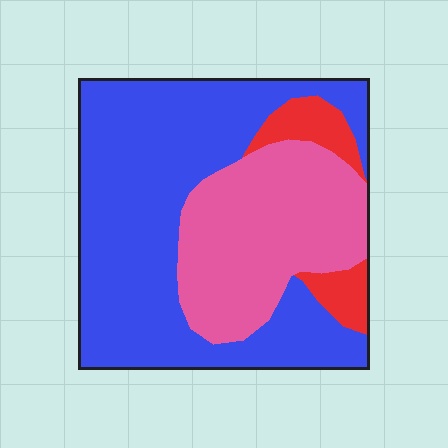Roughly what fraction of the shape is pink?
Pink takes up between a sixth and a third of the shape.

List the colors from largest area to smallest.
From largest to smallest: blue, pink, red.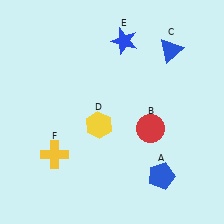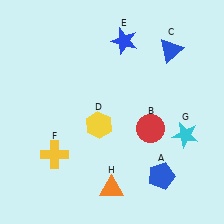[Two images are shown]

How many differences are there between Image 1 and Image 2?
There are 2 differences between the two images.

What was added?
A cyan star (G), an orange triangle (H) were added in Image 2.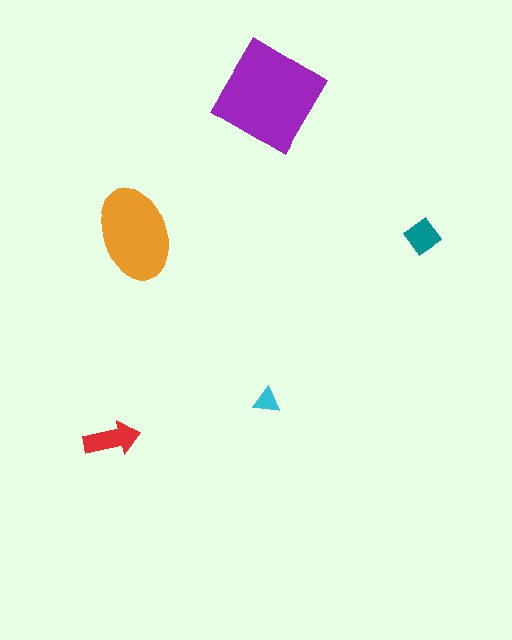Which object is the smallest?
The cyan triangle.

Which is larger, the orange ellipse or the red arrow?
The orange ellipse.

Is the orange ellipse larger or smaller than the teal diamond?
Larger.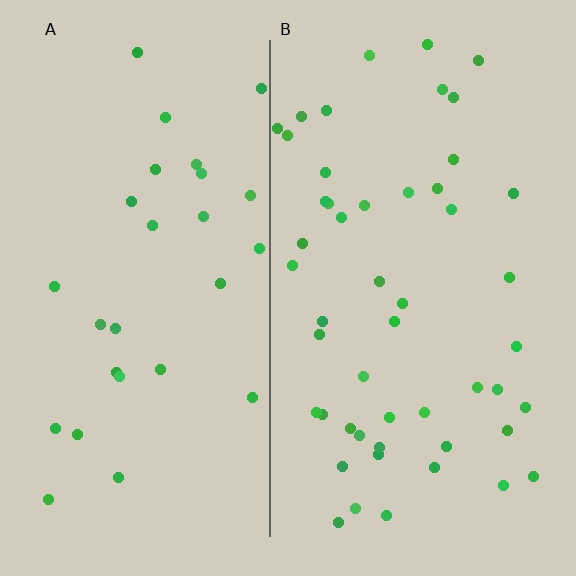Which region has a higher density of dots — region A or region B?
B (the right).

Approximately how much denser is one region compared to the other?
Approximately 1.8× — region B over region A.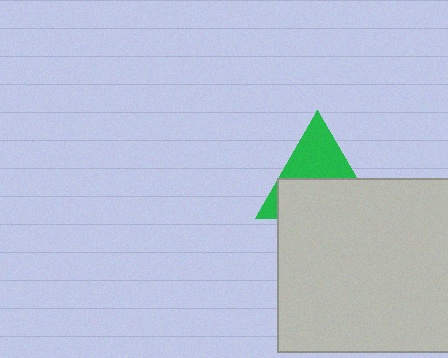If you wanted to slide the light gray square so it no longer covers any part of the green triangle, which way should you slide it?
Slide it down — that is the most direct way to separate the two shapes.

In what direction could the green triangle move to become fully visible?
The green triangle could move up. That would shift it out from behind the light gray square entirely.